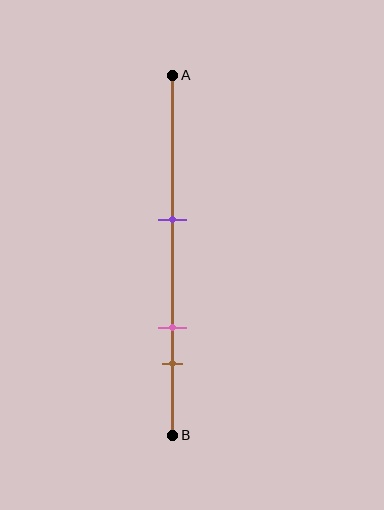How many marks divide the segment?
There are 3 marks dividing the segment.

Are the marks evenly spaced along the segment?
No, the marks are not evenly spaced.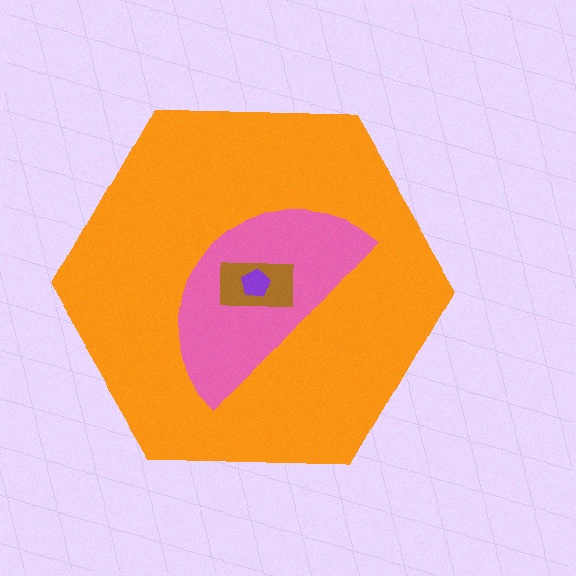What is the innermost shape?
The purple pentagon.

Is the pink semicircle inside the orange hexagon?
Yes.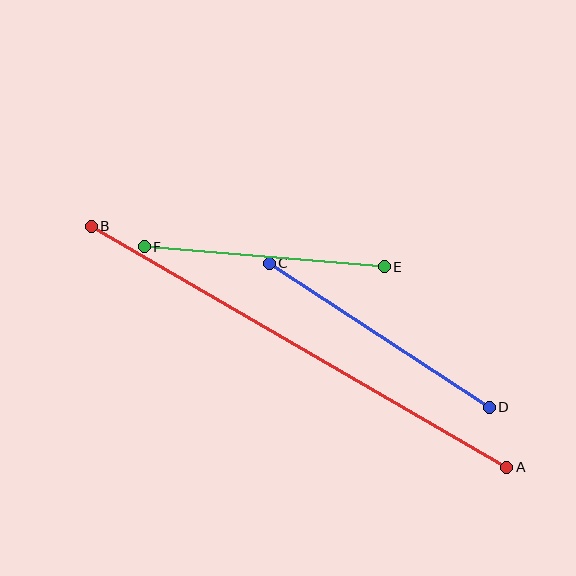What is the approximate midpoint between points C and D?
The midpoint is at approximately (379, 335) pixels.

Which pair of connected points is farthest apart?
Points A and B are farthest apart.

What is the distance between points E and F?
The distance is approximately 241 pixels.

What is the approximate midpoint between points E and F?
The midpoint is at approximately (264, 257) pixels.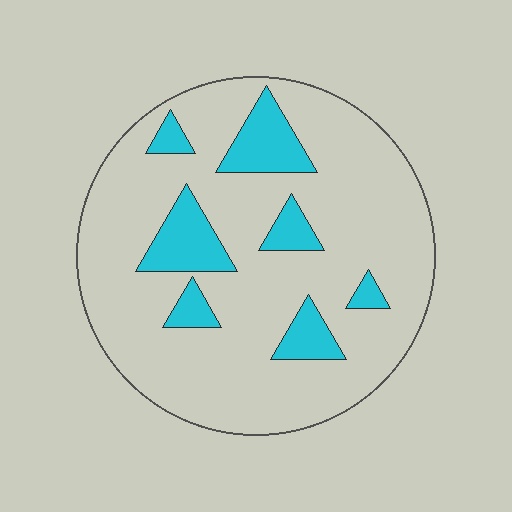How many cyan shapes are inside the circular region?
7.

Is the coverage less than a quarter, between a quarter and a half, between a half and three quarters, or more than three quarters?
Less than a quarter.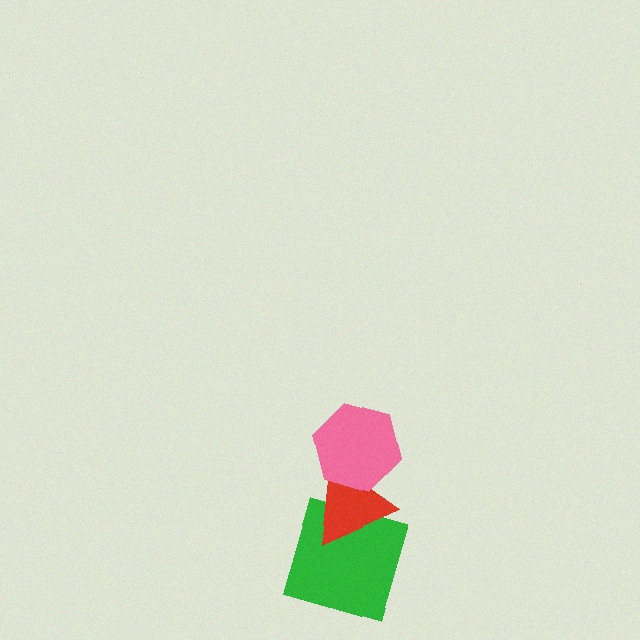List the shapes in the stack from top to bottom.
From top to bottom: the pink hexagon, the red triangle, the green square.